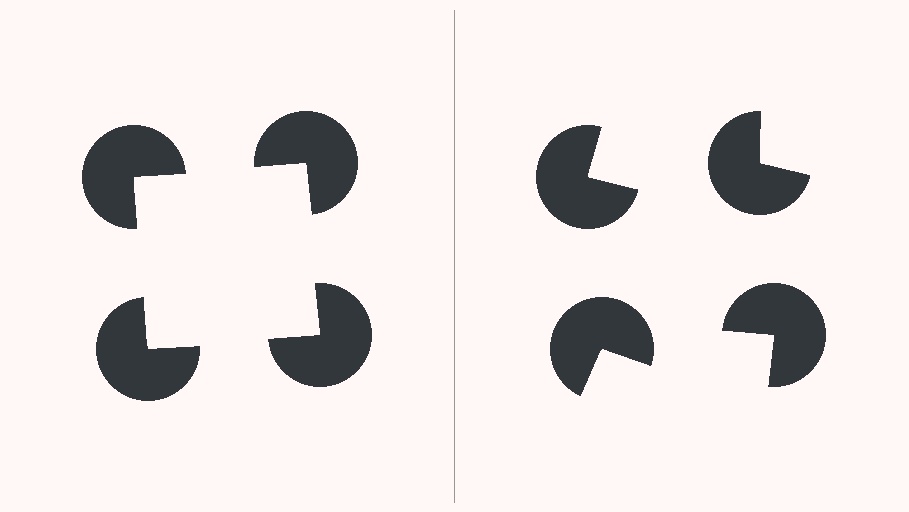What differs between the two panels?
The pac-man discs are positioned identically on both sides; only the wedge orientations differ. On the left they align to a square; on the right they are misaligned.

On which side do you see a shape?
An illusory square appears on the left side. On the right side the wedge cuts are rotated, so no coherent shape forms.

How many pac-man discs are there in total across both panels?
8 — 4 on each side.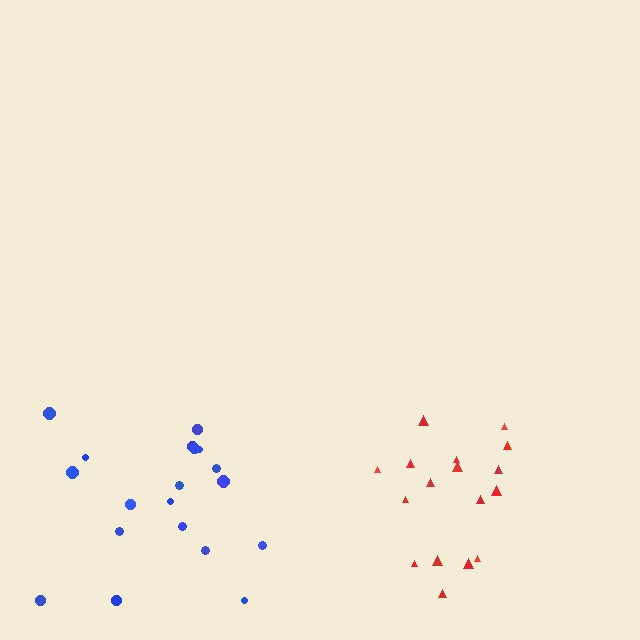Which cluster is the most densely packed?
Red.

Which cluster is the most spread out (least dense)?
Blue.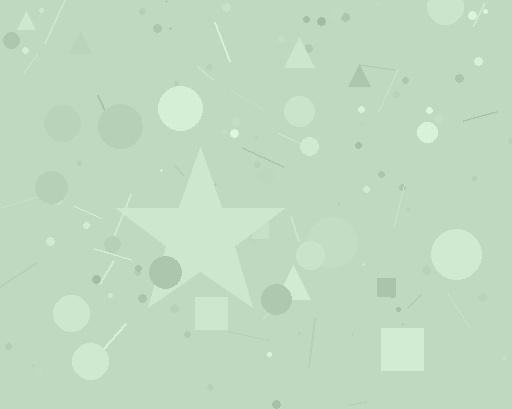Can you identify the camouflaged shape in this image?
The camouflaged shape is a star.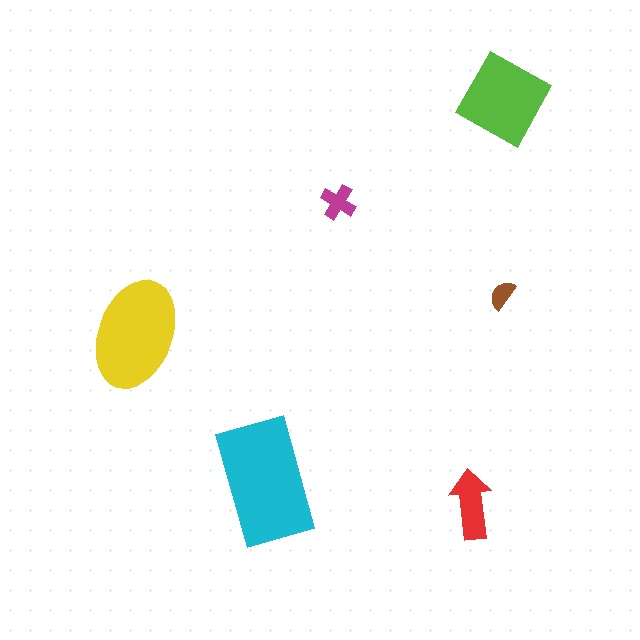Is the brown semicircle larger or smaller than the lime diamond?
Smaller.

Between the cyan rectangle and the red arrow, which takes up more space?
The cyan rectangle.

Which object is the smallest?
The brown semicircle.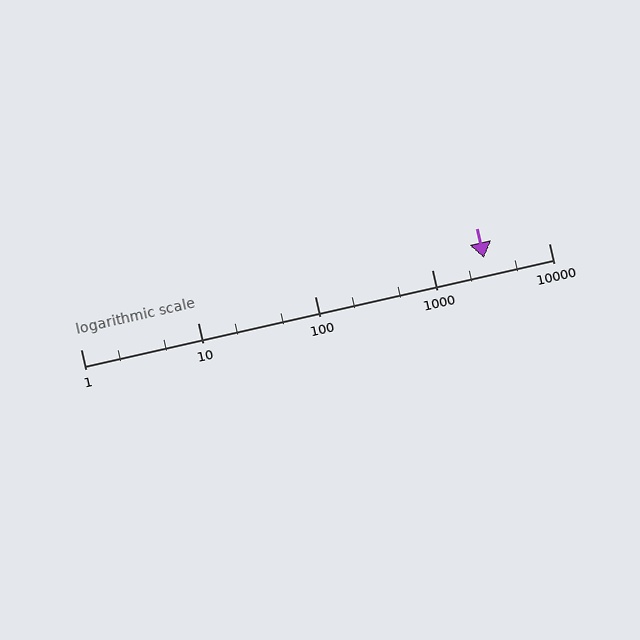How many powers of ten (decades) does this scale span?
The scale spans 4 decades, from 1 to 10000.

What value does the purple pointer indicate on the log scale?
The pointer indicates approximately 2800.